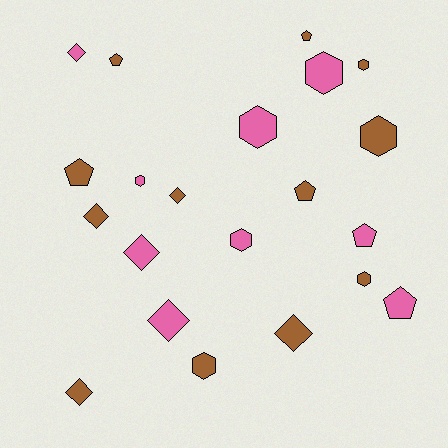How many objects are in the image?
There are 21 objects.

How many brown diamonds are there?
There are 4 brown diamonds.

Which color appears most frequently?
Brown, with 12 objects.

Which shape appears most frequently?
Hexagon, with 8 objects.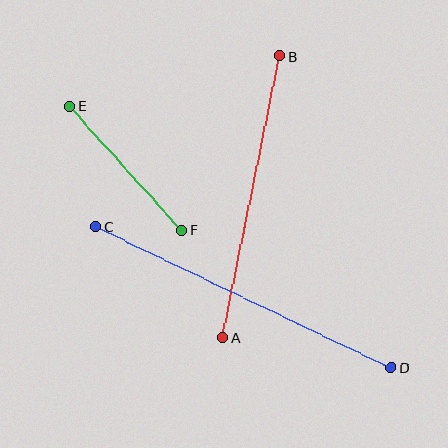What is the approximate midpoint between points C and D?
The midpoint is at approximately (244, 297) pixels.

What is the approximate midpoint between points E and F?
The midpoint is at approximately (126, 168) pixels.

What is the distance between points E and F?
The distance is approximately 167 pixels.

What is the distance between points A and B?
The distance is approximately 287 pixels.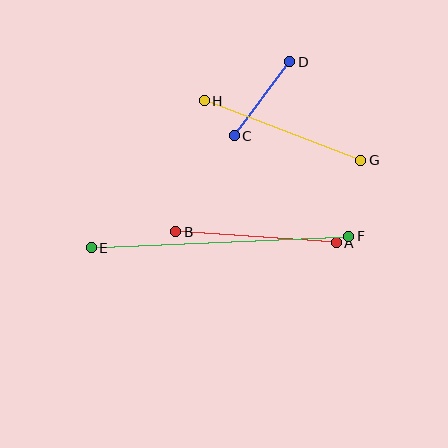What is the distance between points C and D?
The distance is approximately 92 pixels.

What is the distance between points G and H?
The distance is approximately 167 pixels.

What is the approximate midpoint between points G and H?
The midpoint is at approximately (283, 130) pixels.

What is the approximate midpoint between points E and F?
The midpoint is at approximately (220, 242) pixels.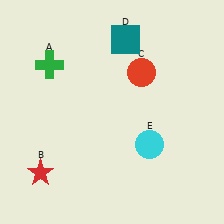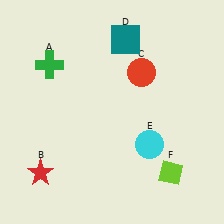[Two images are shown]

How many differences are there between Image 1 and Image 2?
There is 1 difference between the two images.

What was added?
A lime diamond (F) was added in Image 2.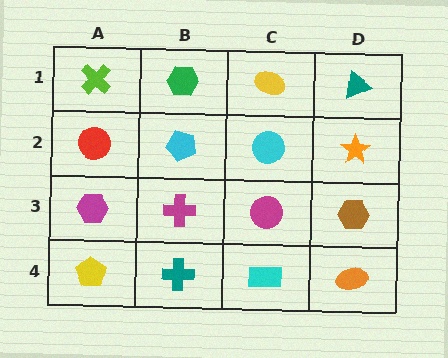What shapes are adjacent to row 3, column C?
A cyan circle (row 2, column C), a cyan rectangle (row 4, column C), a magenta cross (row 3, column B), a brown hexagon (row 3, column D).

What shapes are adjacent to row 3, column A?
A red circle (row 2, column A), a yellow pentagon (row 4, column A), a magenta cross (row 3, column B).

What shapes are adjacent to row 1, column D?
An orange star (row 2, column D), a yellow ellipse (row 1, column C).